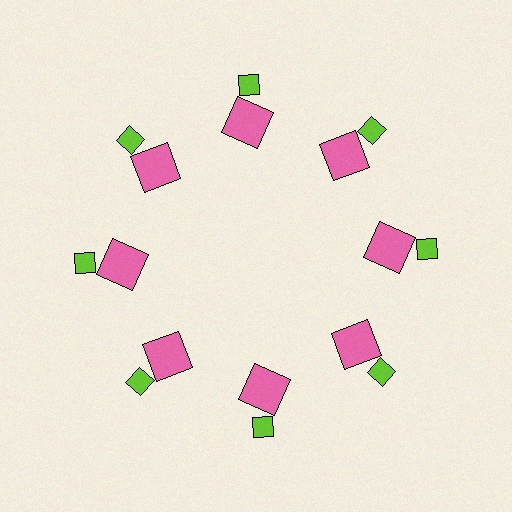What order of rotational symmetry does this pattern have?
This pattern has 8-fold rotational symmetry.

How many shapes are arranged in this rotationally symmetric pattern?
There are 16 shapes, arranged in 8 groups of 2.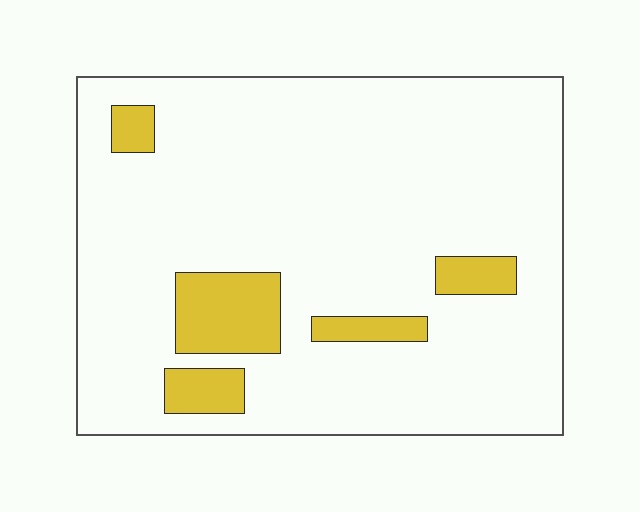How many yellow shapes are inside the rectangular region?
5.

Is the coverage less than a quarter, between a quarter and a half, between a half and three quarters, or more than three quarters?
Less than a quarter.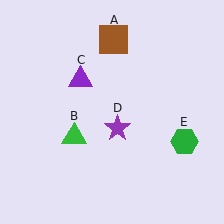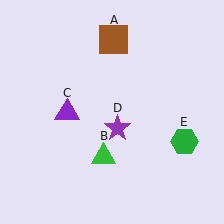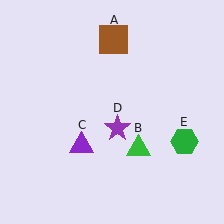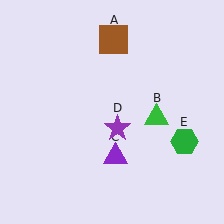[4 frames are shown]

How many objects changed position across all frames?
2 objects changed position: green triangle (object B), purple triangle (object C).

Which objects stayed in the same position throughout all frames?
Brown square (object A) and purple star (object D) and green hexagon (object E) remained stationary.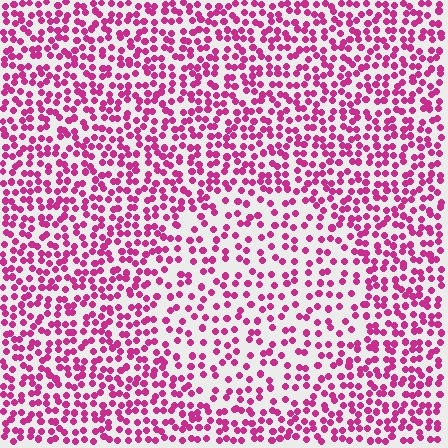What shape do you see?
I see a circle.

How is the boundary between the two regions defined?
The boundary is defined by a change in element density (approximately 1.7x ratio). All elements are the same color, size, and shape.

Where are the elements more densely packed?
The elements are more densely packed outside the circle boundary.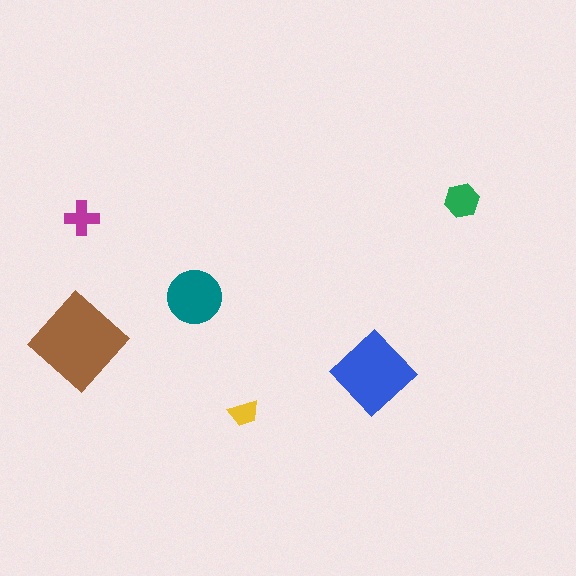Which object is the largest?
The brown diamond.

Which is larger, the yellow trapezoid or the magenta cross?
The magenta cross.